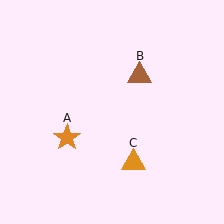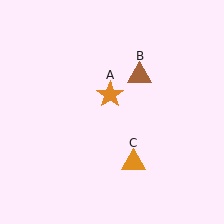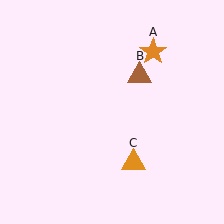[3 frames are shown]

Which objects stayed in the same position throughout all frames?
Brown triangle (object B) and orange triangle (object C) remained stationary.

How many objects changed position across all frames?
1 object changed position: orange star (object A).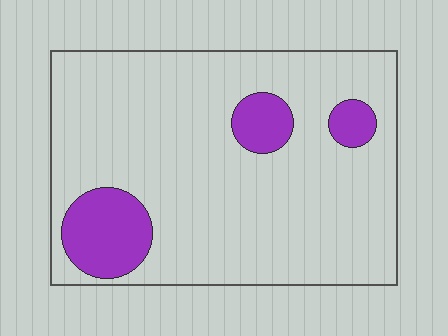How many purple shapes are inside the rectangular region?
3.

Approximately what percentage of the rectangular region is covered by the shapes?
Approximately 15%.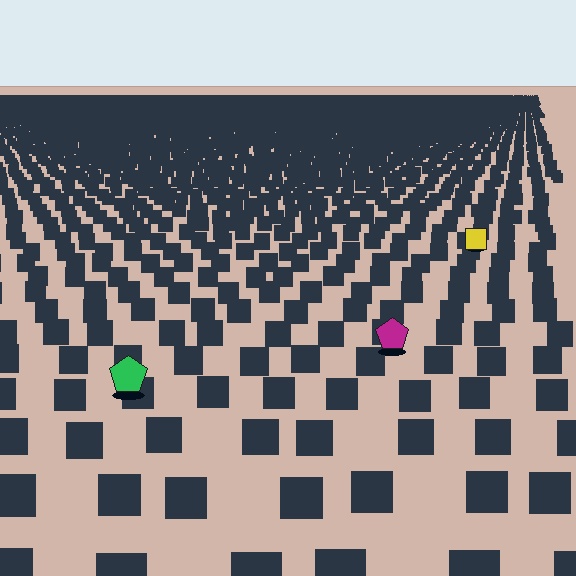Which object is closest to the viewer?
The green pentagon is closest. The texture marks near it are larger and more spread out.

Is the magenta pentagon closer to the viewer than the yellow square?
Yes. The magenta pentagon is closer — you can tell from the texture gradient: the ground texture is coarser near it.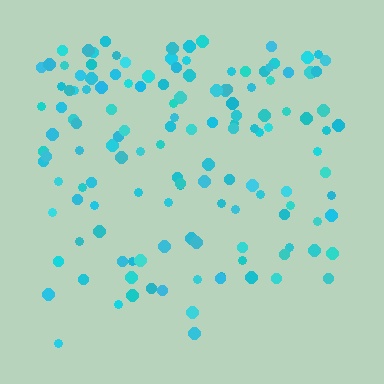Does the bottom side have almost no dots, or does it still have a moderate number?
Still a moderate number, just noticeably fewer than the top.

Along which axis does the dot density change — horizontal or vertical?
Vertical.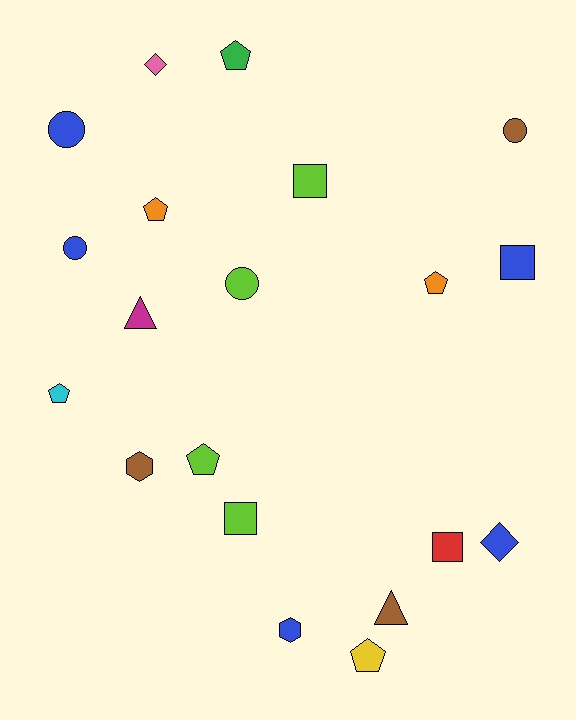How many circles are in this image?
There are 4 circles.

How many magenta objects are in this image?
There is 1 magenta object.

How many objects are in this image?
There are 20 objects.